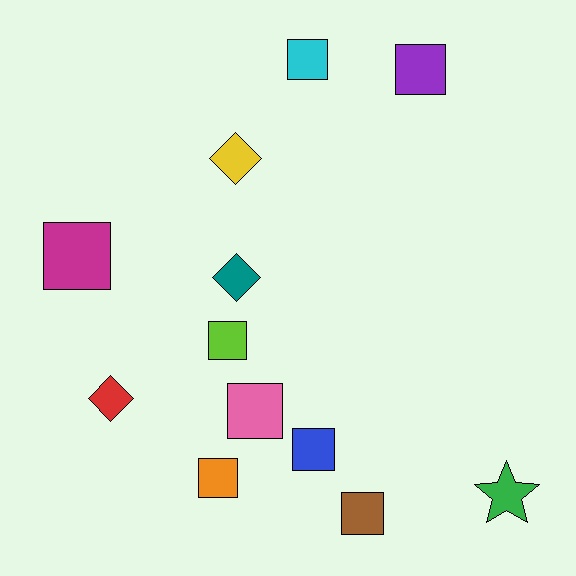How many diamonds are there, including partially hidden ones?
There are 3 diamonds.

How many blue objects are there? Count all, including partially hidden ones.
There is 1 blue object.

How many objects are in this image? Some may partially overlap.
There are 12 objects.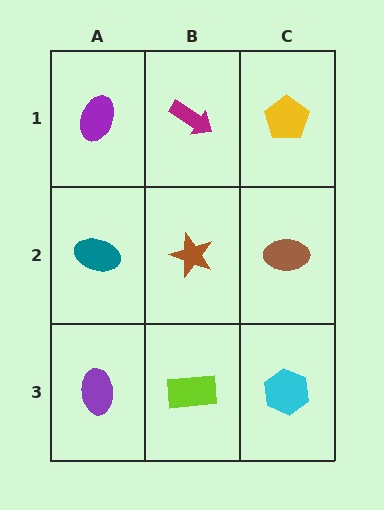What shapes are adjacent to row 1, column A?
A teal ellipse (row 2, column A), a magenta arrow (row 1, column B).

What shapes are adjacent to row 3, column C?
A brown ellipse (row 2, column C), a lime rectangle (row 3, column B).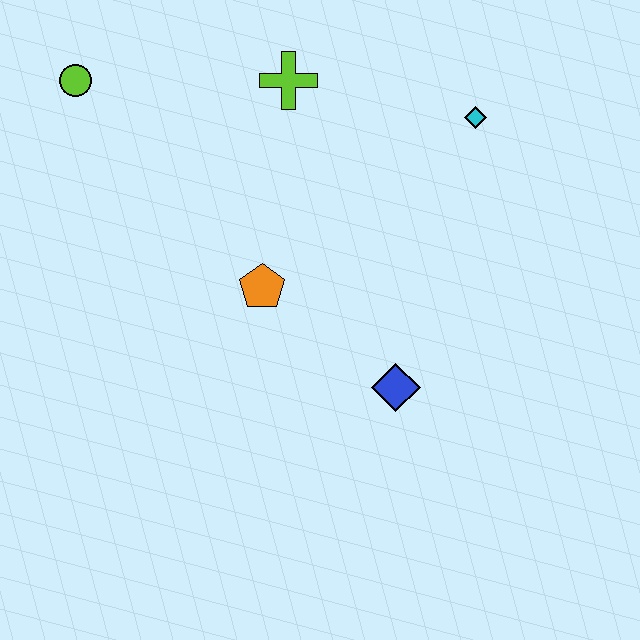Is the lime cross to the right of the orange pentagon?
Yes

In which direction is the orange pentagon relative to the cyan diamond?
The orange pentagon is to the left of the cyan diamond.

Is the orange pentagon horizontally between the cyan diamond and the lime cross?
No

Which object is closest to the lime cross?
The cyan diamond is closest to the lime cross.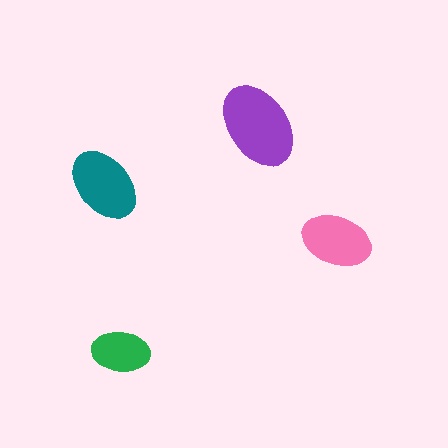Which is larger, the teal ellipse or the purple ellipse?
The purple one.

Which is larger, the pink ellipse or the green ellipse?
The pink one.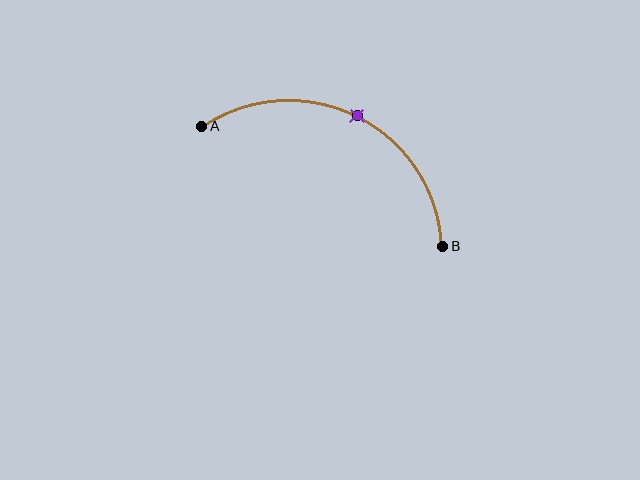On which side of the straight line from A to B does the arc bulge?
The arc bulges above the straight line connecting A and B.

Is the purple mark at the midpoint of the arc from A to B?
Yes. The purple mark lies on the arc at equal arc-length from both A and B — it is the arc midpoint.